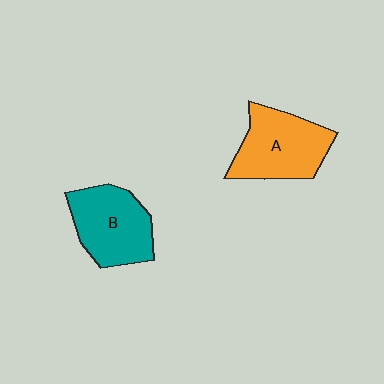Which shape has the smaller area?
Shape B (teal).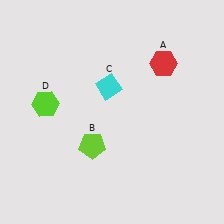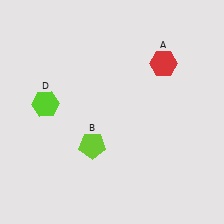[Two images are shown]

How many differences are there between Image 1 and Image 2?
There is 1 difference between the two images.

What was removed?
The cyan diamond (C) was removed in Image 2.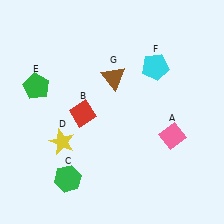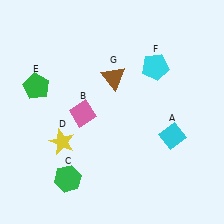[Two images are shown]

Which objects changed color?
A changed from pink to cyan. B changed from red to pink.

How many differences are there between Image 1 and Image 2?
There are 2 differences between the two images.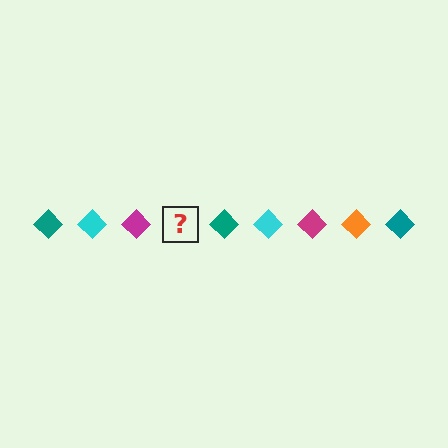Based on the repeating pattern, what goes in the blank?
The blank should be an orange diamond.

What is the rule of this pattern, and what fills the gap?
The rule is that the pattern cycles through teal, cyan, magenta, orange diamonds. The gap should be filled with an orange diamond.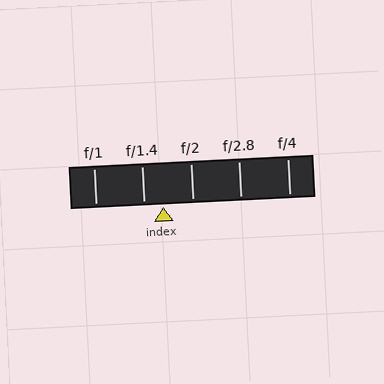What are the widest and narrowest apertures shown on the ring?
The widest aperture shown is f/1 and the narrowest is f/4.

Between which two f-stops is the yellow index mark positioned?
The index mark is between f/1.4 and f/2.